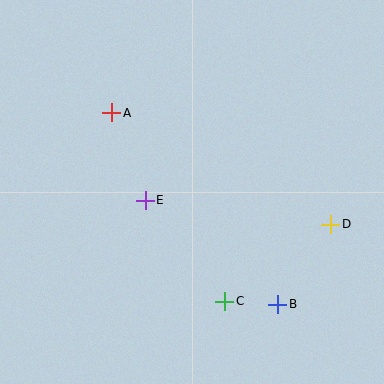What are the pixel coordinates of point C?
Point C is at (225, 301).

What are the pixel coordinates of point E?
Point E is at (145, 200).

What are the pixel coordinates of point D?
Point D is at (331, 224).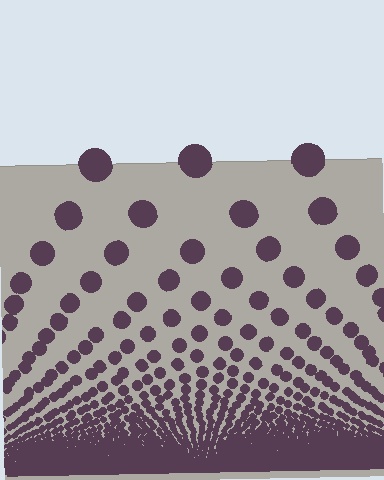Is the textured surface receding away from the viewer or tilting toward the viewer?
The surface appears to tilt toward the viewer. Texture elements get larger and sparser toward the top.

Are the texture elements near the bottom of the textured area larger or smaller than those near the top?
Smaller. The gradient is inverted — elements near the bottom are smaller and denser.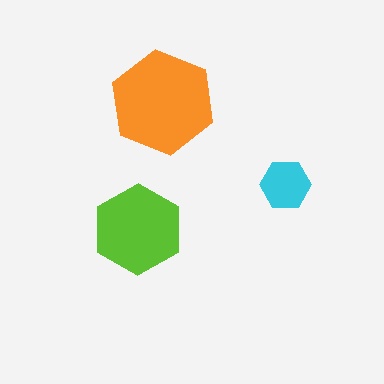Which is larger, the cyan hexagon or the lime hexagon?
The lime one.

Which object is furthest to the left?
The lime hexagon is leftmost.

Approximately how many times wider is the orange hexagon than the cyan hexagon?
About 2 times wider.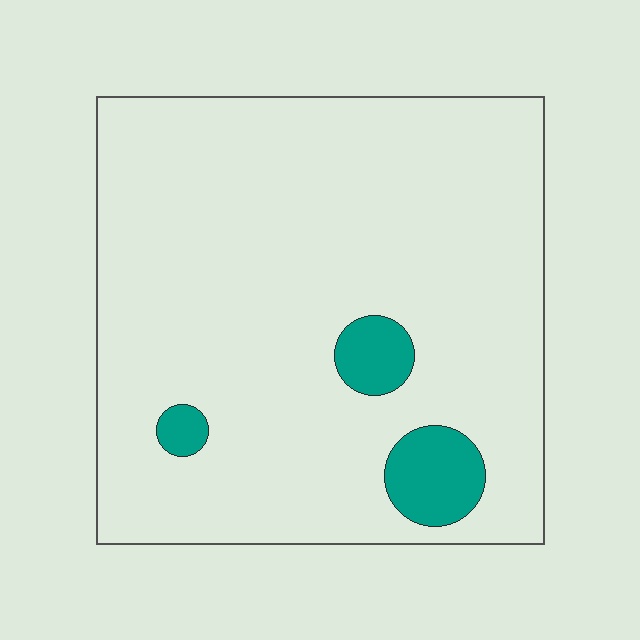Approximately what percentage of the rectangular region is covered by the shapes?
Approximately 10%.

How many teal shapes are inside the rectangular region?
3.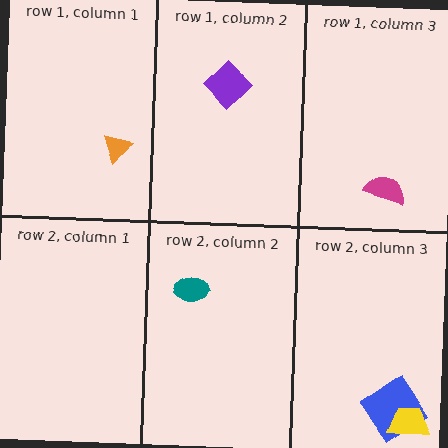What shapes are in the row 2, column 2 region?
The teal ellipse.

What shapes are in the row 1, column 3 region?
The magenta semicircle.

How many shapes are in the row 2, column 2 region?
1.